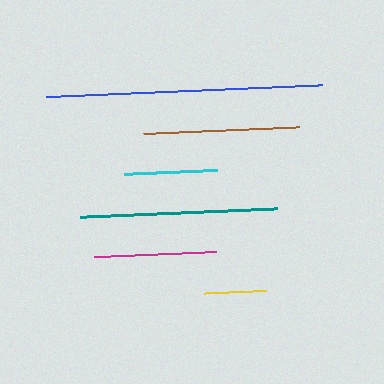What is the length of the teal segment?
The teal segment is approximately 198 pixels long.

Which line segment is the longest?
The blue line is the longest at approximately 276 pixels.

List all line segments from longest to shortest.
From longest to shortest: blue, teal, brown, magenta, cyan, yellow.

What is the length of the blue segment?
The blue segment is approximately 276 pixels long.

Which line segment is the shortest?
The yellow line is the shortest at approximately 63 pixels.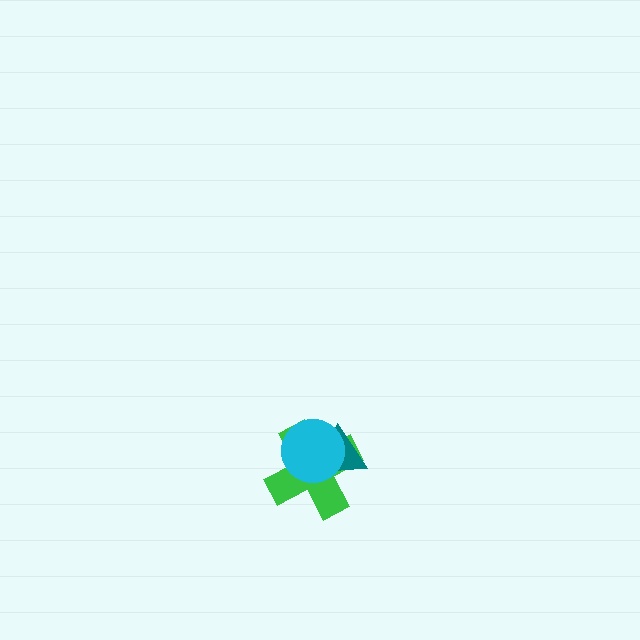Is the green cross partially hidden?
Yes, it is partially covered by another shape.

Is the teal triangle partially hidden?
Yes, it is partially covered by another shape.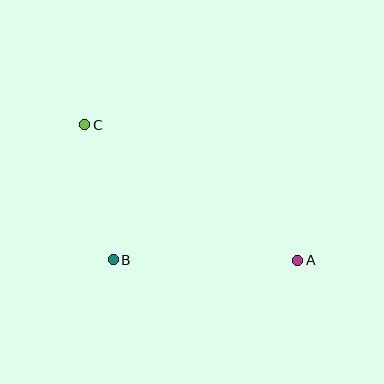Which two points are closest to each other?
Points B and C are closest to each other.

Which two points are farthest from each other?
Points A and C are farthest from each other.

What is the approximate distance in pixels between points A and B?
The distance between A and B is approximately 184 pixels.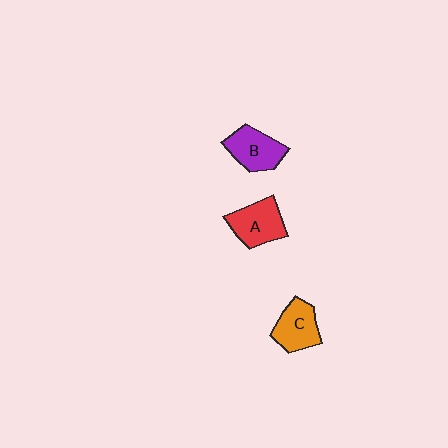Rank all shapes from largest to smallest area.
From largest to smallest: A (red), B (purple), C (orange).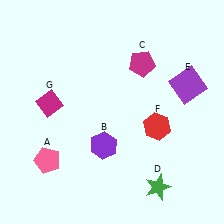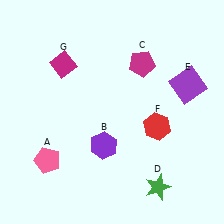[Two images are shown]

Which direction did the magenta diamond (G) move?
The magenta diamond (G) moved up.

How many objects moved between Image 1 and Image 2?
1 object moved between the two images.